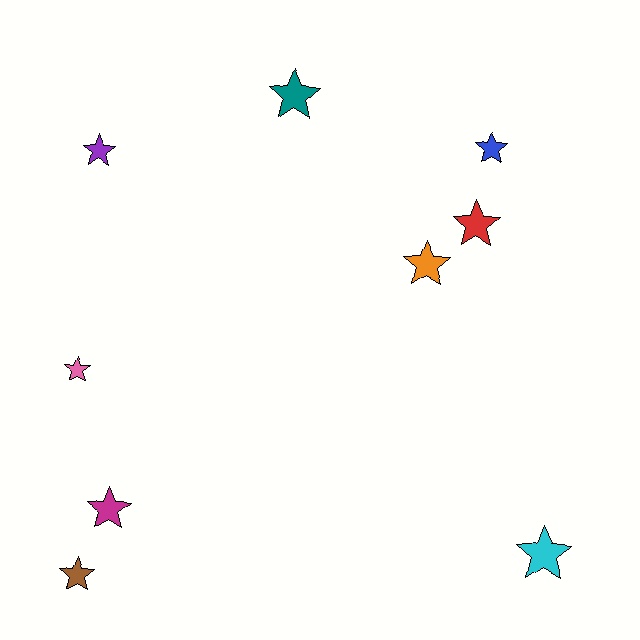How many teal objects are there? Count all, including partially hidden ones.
There is 1 teal object.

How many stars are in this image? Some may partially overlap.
There are 9 stars.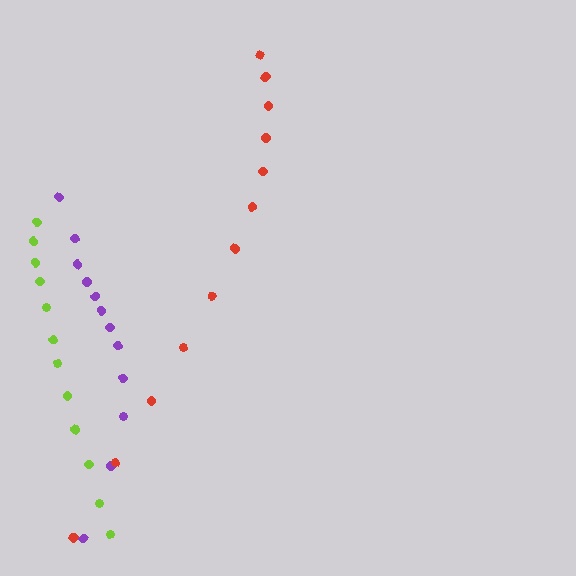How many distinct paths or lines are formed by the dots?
There are 3 distinct paths.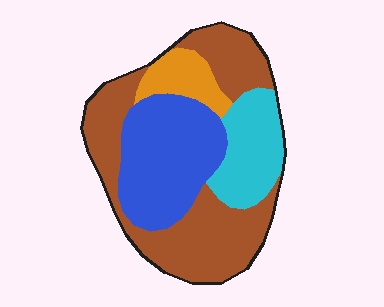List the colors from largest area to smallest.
From largest to smallest: brown, blue, cyan, orange.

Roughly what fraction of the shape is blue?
Blue covers 29% of the shape.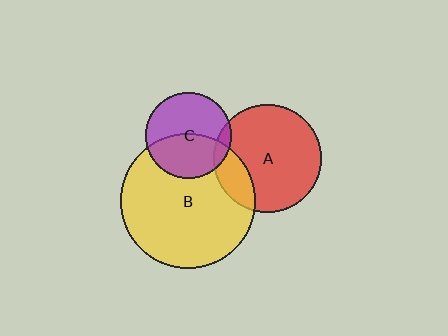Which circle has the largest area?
Circle B (yellow).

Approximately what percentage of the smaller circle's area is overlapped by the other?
Approximately 20%.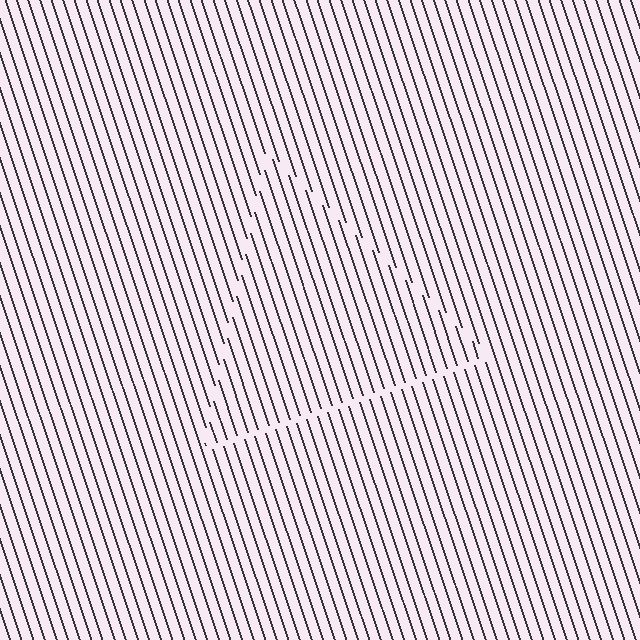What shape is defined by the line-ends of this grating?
An illusory triangle. The interior of the shape contains the same grating, shifted by half a period — the contour is defined by the phase discontinuity where line-ends from the inner and outer gratings abut.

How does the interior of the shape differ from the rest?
The interior of the shape contains the same grating, shifted by half a period — the contour is defined by the phase discontinuity where line-ends from the inner and outer gratings abut.